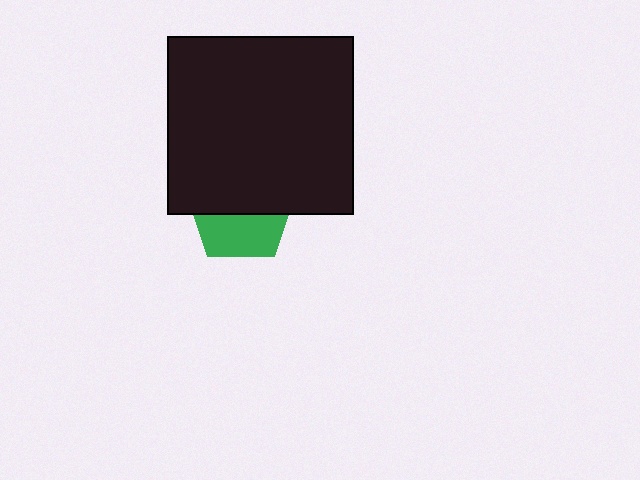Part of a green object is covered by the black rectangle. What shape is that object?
It is a pentagon.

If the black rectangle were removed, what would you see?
You would see the complete green pentagon.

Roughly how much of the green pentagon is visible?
A small part of it is visible (roughly 43%).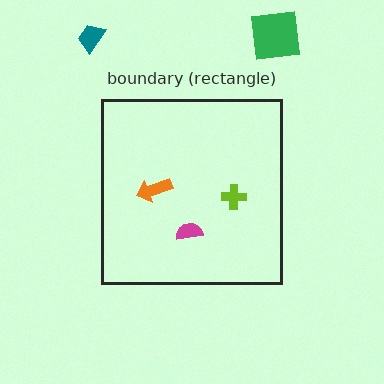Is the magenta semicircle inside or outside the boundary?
Inside.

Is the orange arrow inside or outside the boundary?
Inside.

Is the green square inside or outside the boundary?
Outside.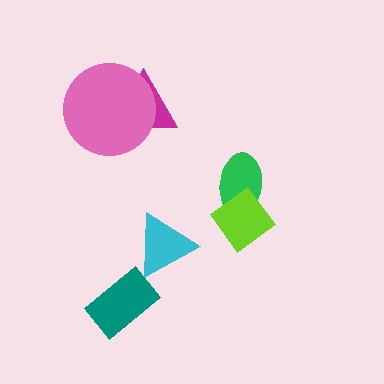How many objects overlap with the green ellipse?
1 object overlaps with the green ellipse.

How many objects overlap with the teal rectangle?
0 objects overlap with the teal rectangle.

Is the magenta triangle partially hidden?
Yes, it is partially covered by another shape.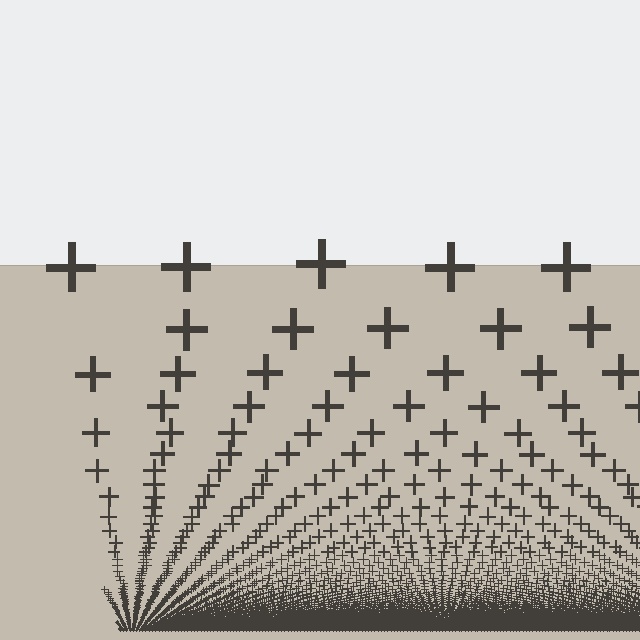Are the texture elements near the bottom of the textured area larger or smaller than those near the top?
Smaller. The gradient is inverted — elements near the bottom are smaller and denser.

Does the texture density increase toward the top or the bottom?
Density increases toward the bottom.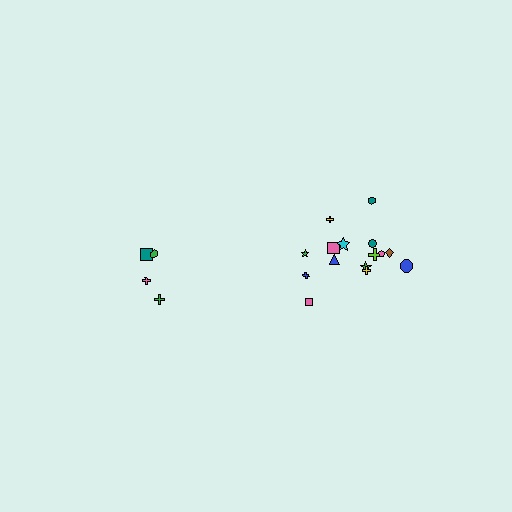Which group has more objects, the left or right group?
The right group.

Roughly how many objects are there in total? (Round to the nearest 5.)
Roughly 20 objects in total.